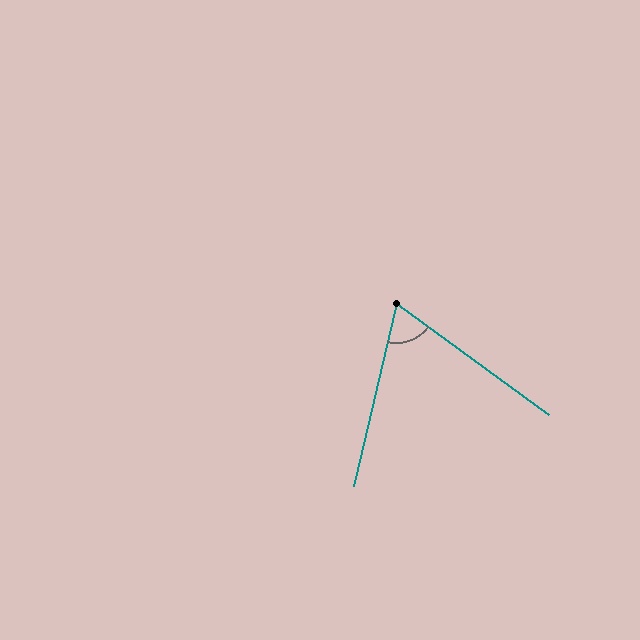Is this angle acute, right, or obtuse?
It is acute.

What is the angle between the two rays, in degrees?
Approximately 67 degrees.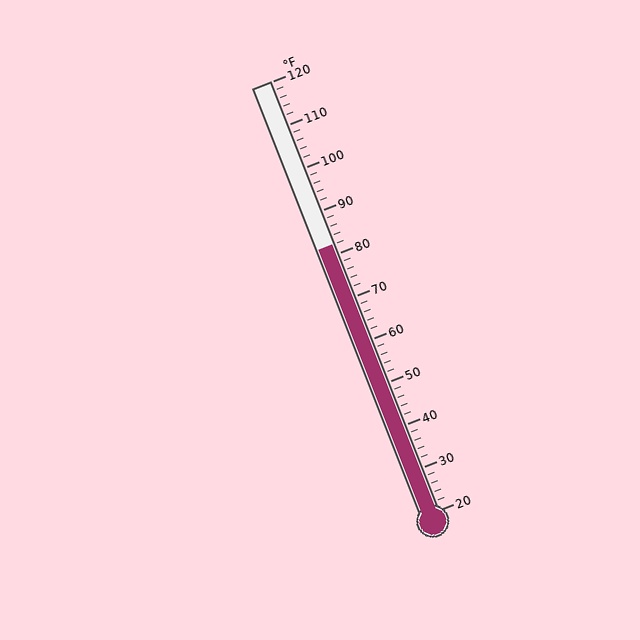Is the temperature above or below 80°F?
The temperature is above 80°F.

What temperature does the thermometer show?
The thermometer shows approximately 82°F.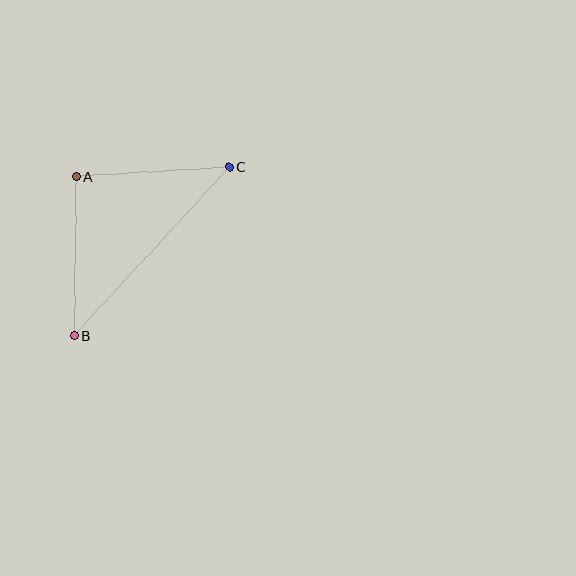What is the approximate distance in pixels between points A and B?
The distance between A and B is approximately 159 pixels.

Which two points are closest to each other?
Points A and C are closest to each other.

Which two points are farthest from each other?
Points B and C are farthest from each other.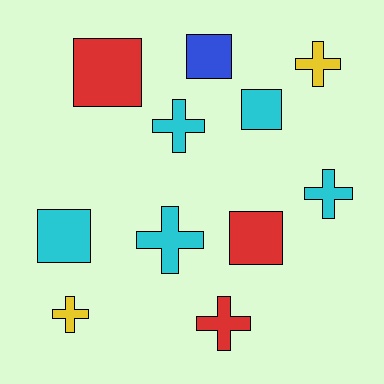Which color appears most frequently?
Cyan, with 5 objects.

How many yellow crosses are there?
There are 2 yellow crosses.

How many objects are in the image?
There are 11 objects.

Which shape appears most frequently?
Cross, with 6 objects.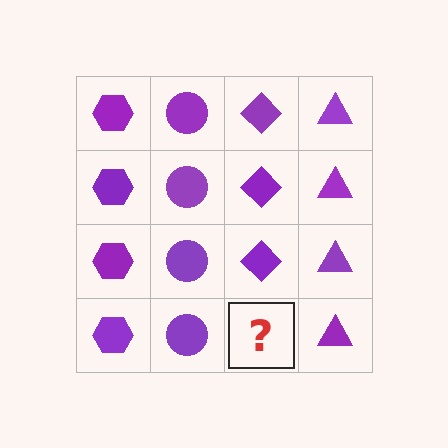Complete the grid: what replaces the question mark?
The question mark should be replaced with a purple diamond.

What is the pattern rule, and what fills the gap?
The rule is that each column has a consistent shape. The gap should be filled with a purple diamond.